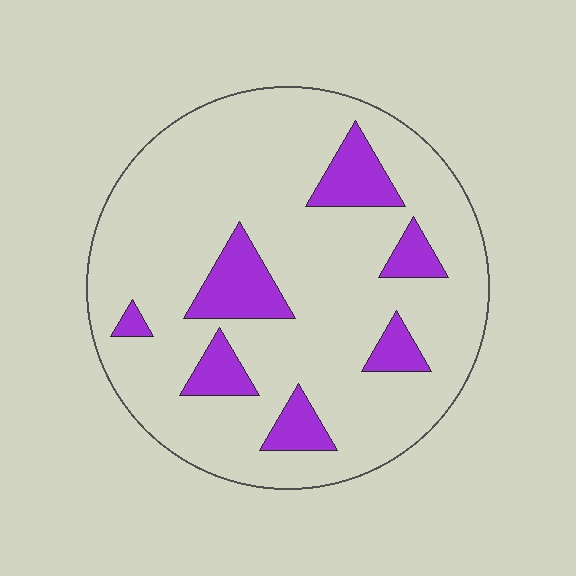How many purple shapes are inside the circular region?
7.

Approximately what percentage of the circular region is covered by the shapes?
Approximately 15%.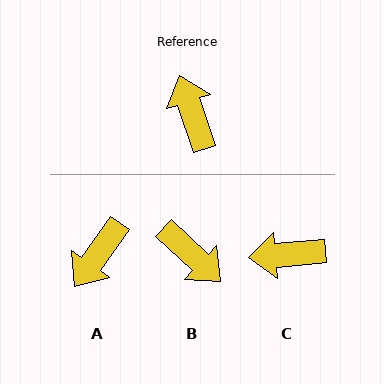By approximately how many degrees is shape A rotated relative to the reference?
Approximately 126 degrees counter-clockwise.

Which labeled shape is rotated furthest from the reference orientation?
B, about 152 degrees away.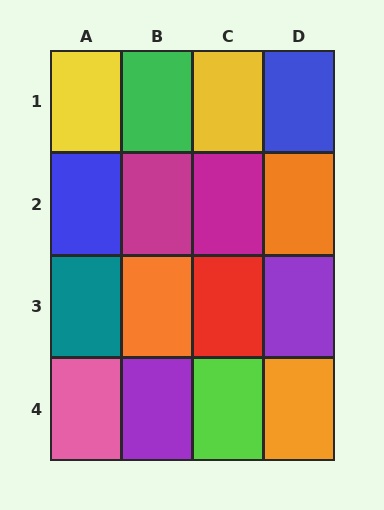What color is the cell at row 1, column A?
Yellow.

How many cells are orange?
3 cells are orange.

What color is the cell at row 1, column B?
Green.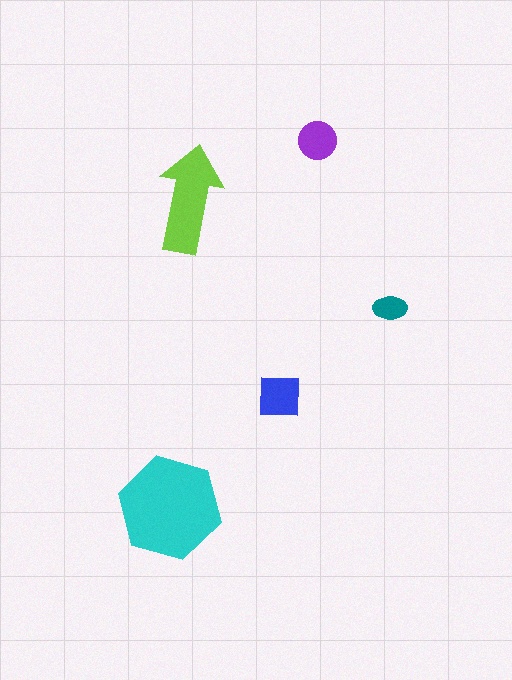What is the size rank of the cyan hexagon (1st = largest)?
1st.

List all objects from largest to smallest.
The cyan hexagon, the lime arrow, the blue square, the purple circle, the teal ellipse.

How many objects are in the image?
There are 5 objects in the image.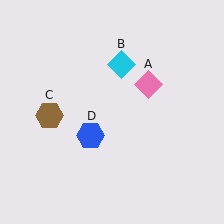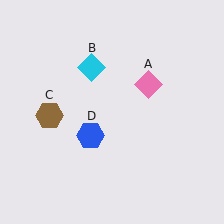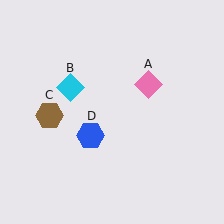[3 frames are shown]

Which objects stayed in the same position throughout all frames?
Pink diamond (object A) and brown hexagon (object C) and blue hexagon (object D) remained stationary.